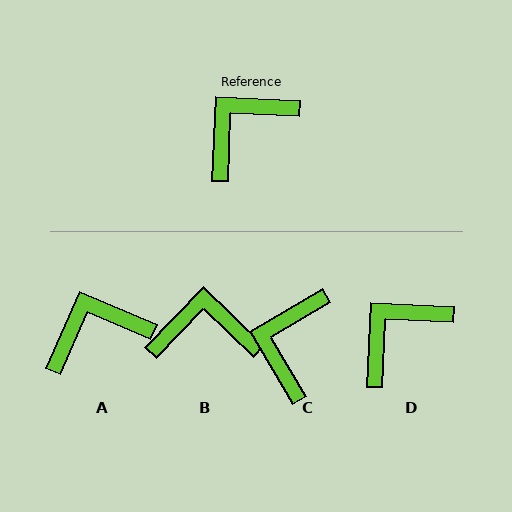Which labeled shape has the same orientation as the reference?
D.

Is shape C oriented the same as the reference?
No, it is off by about 33 degrees.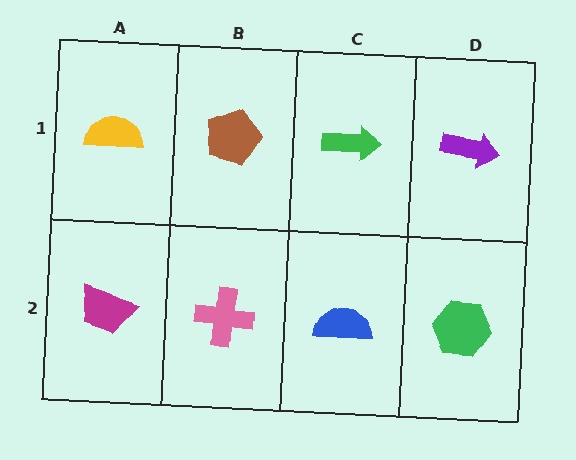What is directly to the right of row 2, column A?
A pink cross.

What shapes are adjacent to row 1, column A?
A magenta trapezoid (row 2, column A), a brown pentagon (row 1, column B).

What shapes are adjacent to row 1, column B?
A pink cross (row 2, column B), a yellow semicircle (row 1, column A), a green arrow (row 1, column C).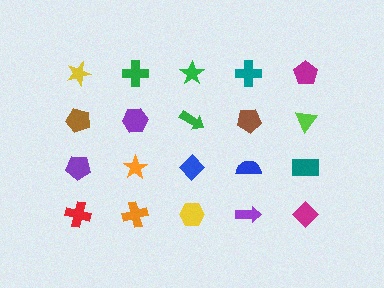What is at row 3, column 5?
A teal rectangle.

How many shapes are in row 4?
5 shapes.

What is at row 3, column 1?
A purple pentagon.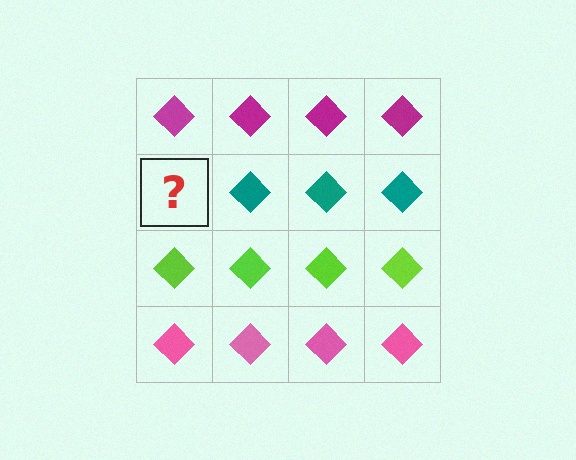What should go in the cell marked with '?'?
The missing cell should contain a teal diamond.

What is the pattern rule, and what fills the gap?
The rule is that each row has a consistent color. The gap should be filled with a teal diamond.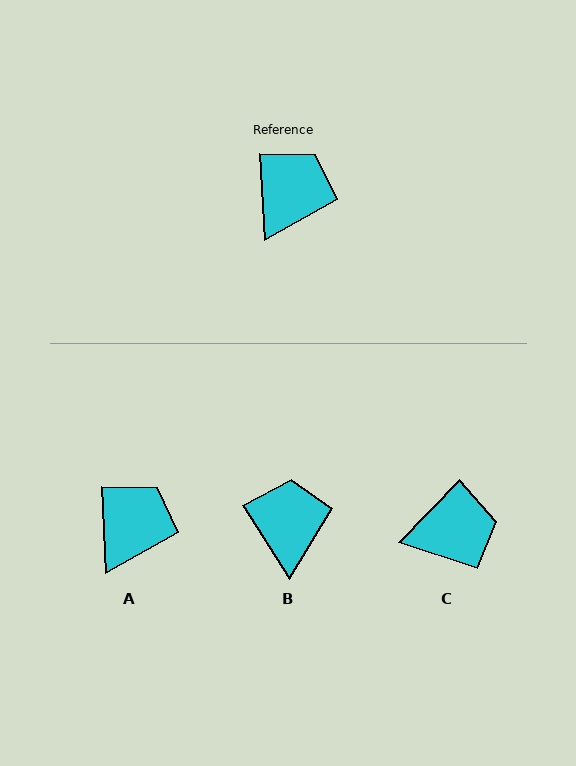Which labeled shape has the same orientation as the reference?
A.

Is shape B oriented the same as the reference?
No, it is off by about 29 degrees.